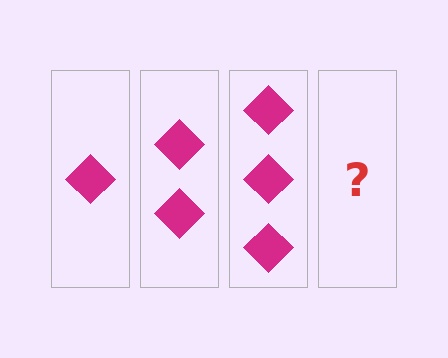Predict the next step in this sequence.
The next step is 4 diamonds.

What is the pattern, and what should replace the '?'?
The pattern is that each step adds one more diamond. The '?' should be 4 diamonds.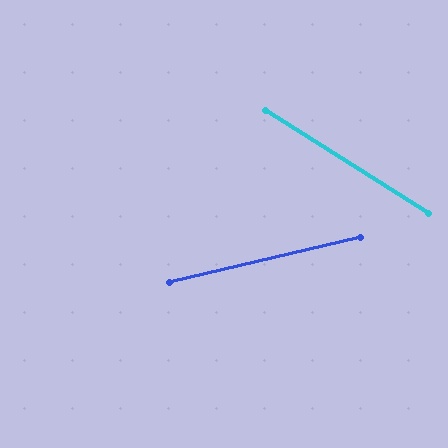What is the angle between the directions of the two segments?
Approximately 46 degrees.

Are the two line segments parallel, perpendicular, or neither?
Neither parallel nor perpendicular — they differ by about 46°.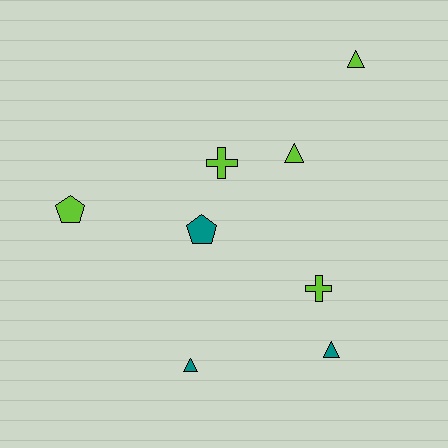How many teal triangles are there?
There are 2 teal triangles.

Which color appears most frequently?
Lime, with 5 objects.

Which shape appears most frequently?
Triangle, with 4 objects.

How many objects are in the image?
There are 8 objects.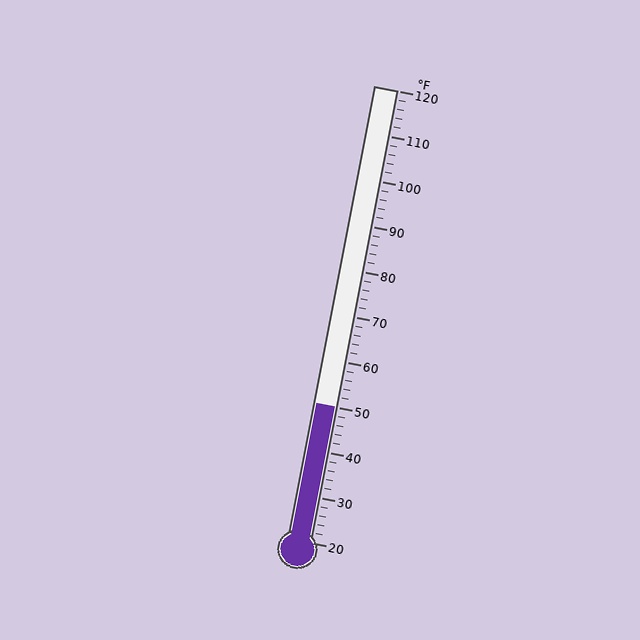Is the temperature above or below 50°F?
The temperature is at 50°F.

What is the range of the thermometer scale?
The thermometer scale ranges from 20°F to 120°F.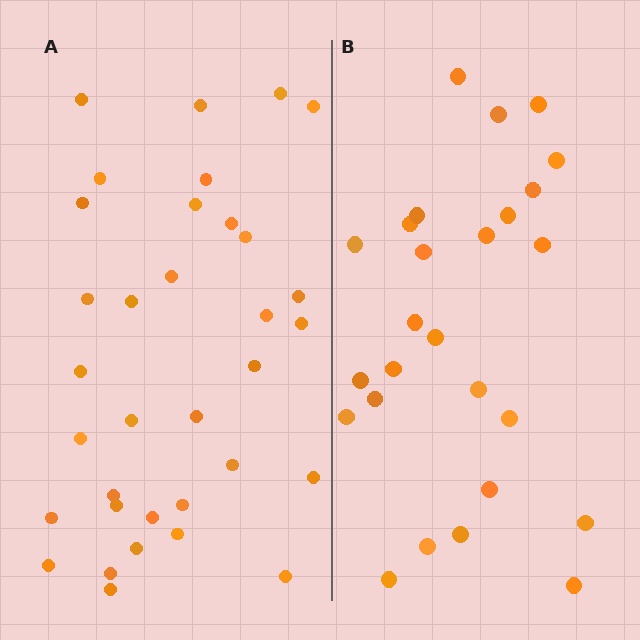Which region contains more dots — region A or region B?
Region A (the left region) has more dots.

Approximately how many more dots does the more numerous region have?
Region A has roughly 8 or so more dots than region B.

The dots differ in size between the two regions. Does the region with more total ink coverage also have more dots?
No. Region B has more total ink coverage because its dots are larger, but region A actually contains more individual dots. Total area can be misleading — the number of items is what matters here.